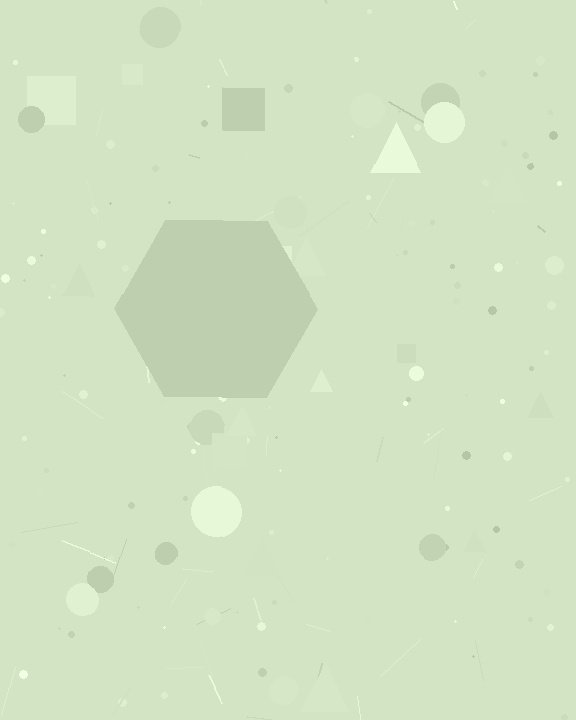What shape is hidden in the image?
A hexagon is hidden in the image.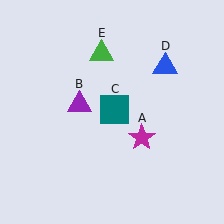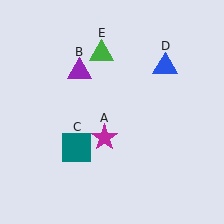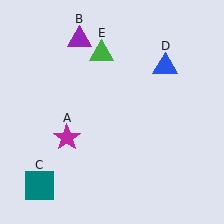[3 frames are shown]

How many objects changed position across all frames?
3 objects changed position: magenta star (object A), purple triangle (object B), teal square (object C).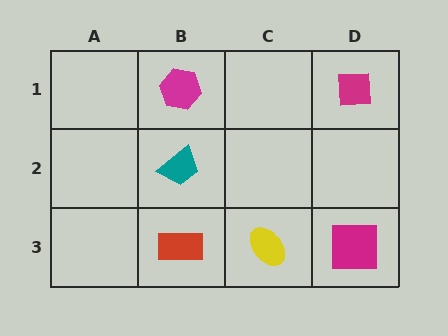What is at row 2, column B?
A teal trapezoid.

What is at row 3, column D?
A magenta square.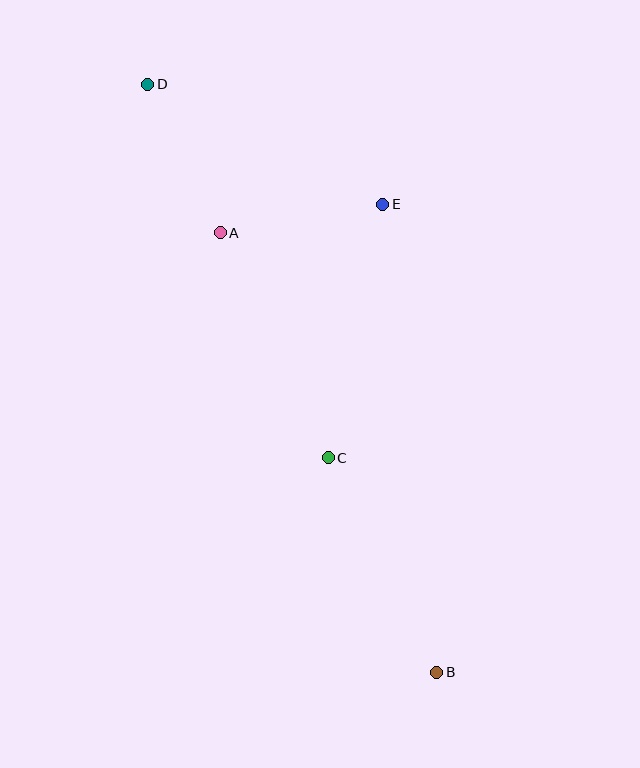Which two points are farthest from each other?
Points B and D are farthest from each other.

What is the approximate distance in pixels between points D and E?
The distance between D and E is approximately 264 pixels.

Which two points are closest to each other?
Points A and D are closest to each other.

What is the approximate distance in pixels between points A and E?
The distance between A and E is approximately 165 pixels.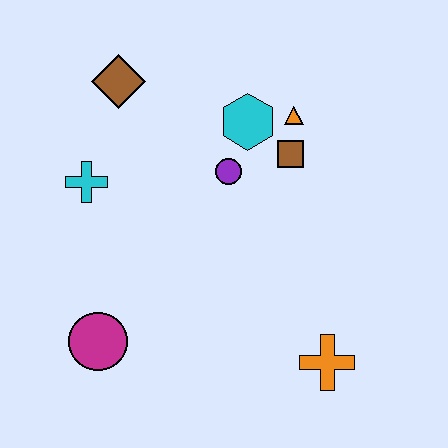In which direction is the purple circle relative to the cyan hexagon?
The purple circle is below the cyan hexagon.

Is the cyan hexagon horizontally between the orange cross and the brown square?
No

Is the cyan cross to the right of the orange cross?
No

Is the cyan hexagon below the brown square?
No